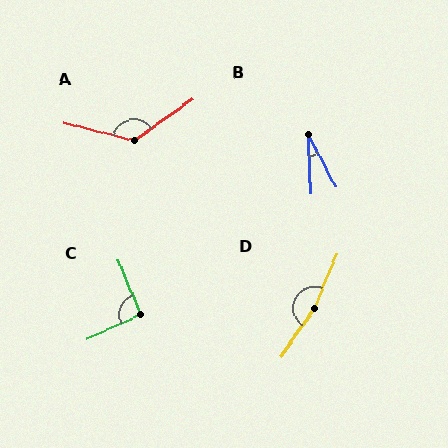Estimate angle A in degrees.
Approximately 130 degrees.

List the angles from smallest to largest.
B (25°), C (92°), A (130°), D (167°).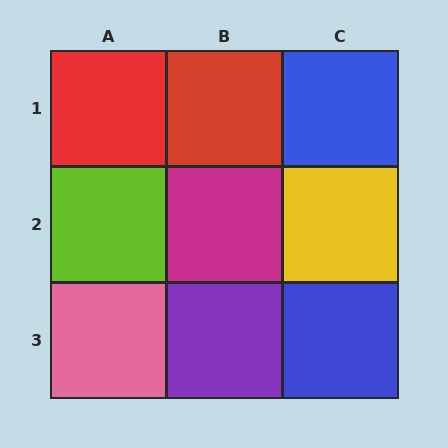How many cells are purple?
1 cell is purple.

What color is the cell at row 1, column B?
Red.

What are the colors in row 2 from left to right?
Lime, magenta, yellow.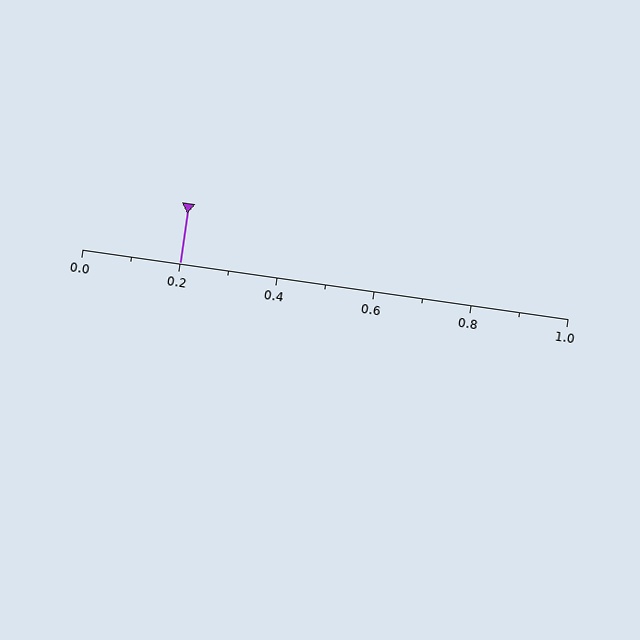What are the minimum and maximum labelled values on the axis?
The axis runs from 0.0 to 1.0.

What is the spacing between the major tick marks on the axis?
The major ticks are spaced 0.2 apart.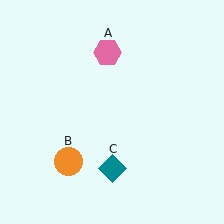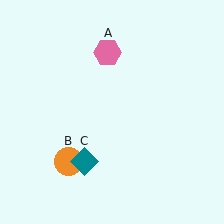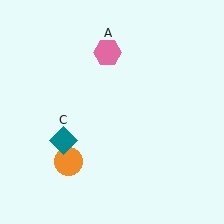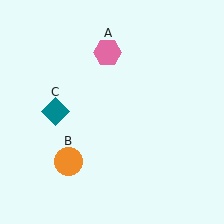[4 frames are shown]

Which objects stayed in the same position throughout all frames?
Pink hexagon (object A) and orange circle (object B) remained stationary.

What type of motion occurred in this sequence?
The teal diamond (object C) rotated clockwise around the center of the scene.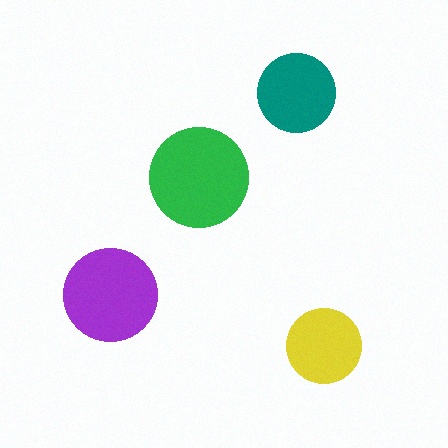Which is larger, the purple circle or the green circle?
The green one.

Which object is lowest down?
The yellow circle is bottommost.